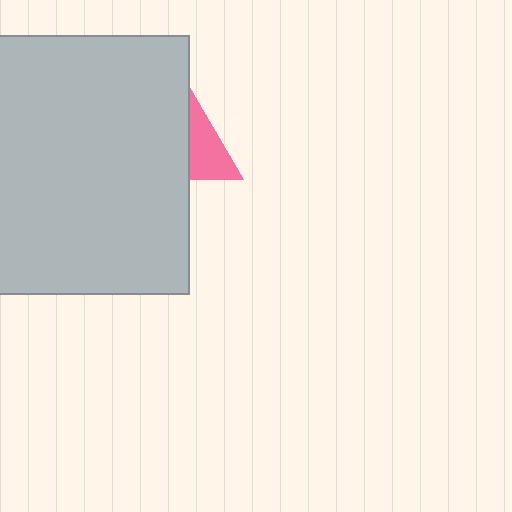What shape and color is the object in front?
The object in front is a light gray square.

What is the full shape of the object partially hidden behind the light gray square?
The partially hidden object is a pink triangle.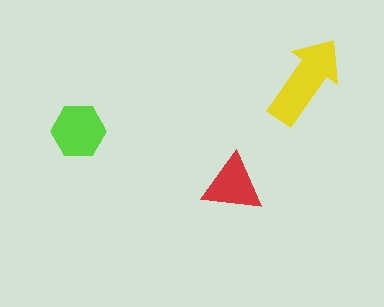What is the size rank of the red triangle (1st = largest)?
3rd.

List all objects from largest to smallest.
The yellow arrow, the lime hexagon, the red triangle.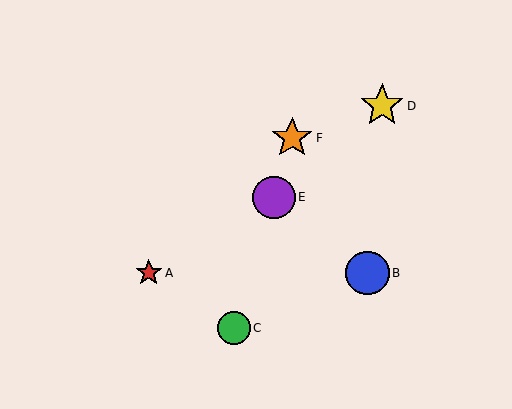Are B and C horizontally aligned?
No, B is at y≈273 and C is at y≈328.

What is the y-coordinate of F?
Object F is at y≈138.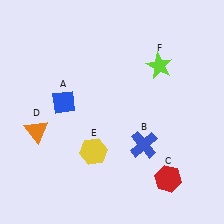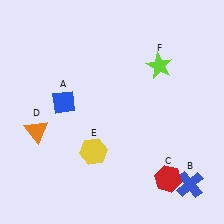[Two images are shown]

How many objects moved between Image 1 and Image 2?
1 object moved between the two images.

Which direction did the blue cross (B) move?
The blue cross (B) moved right.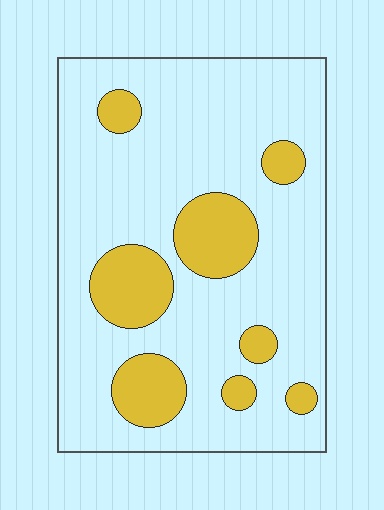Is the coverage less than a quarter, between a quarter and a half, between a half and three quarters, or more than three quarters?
Less than a quarter.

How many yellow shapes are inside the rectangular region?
8.